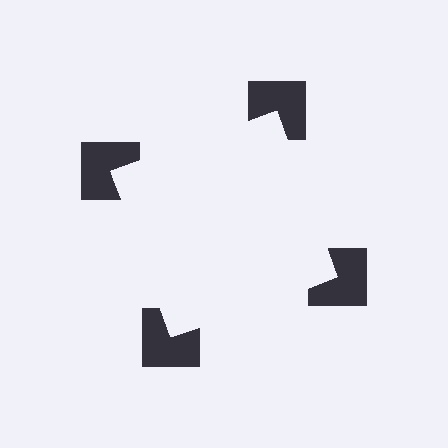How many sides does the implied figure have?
4 sides.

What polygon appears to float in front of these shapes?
An illusory square — its edges are inferred from the aligned wedge cuts in the notched squares, not physically drawn.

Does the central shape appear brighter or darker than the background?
It typically appears slightly brighter than the background, even though no actual brightness change is drawn.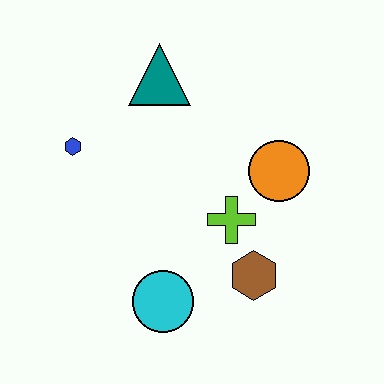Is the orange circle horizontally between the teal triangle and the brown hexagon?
No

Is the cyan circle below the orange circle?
Yes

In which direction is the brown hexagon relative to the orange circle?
The brown hexagon is below the orange circle.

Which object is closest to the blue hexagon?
The teal triangle is closest to the blue hexagon.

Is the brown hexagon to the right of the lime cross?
Yes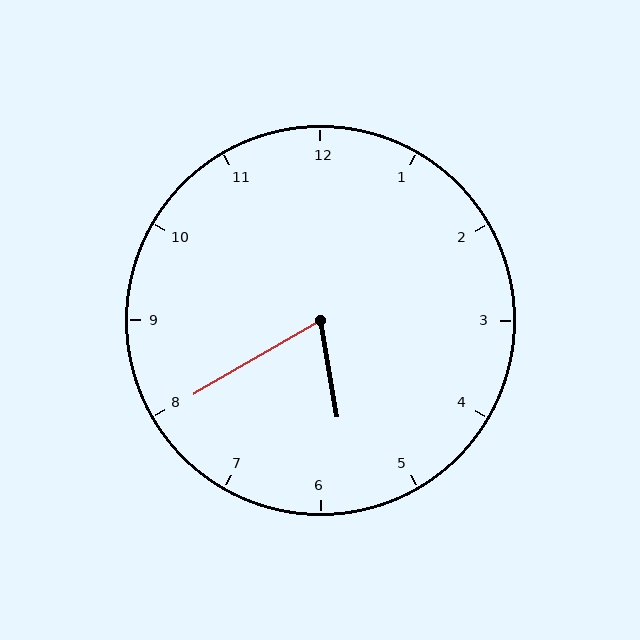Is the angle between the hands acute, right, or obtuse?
It is acute.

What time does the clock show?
5:40.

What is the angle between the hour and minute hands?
Approximately 70 degrees.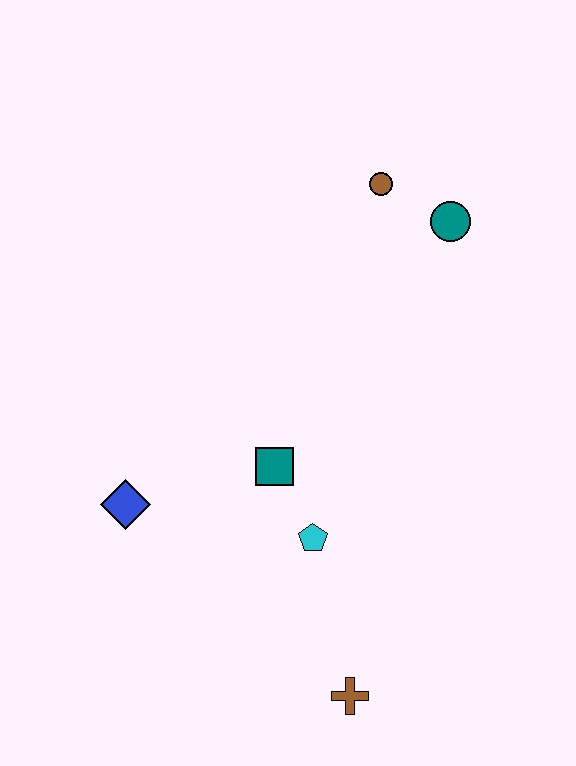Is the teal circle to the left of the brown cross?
No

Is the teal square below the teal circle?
Yes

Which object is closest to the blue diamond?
The teal square is closest to the blue diamond.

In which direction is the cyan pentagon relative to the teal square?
The cyan pentagon is below the teal square.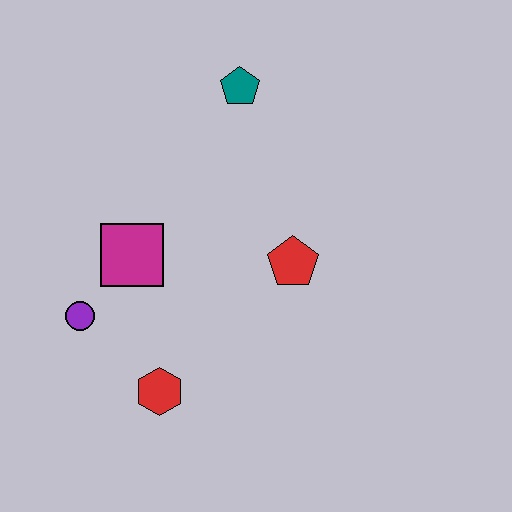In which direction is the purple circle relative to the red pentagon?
The purple circle is to the left of the red pentagon.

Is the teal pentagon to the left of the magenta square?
No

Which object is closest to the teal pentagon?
The red pentagon is closest to the teal pentagon.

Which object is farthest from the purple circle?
The teal pentagon is farthest from the purple circle.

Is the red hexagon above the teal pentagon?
No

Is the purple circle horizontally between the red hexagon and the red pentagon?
No